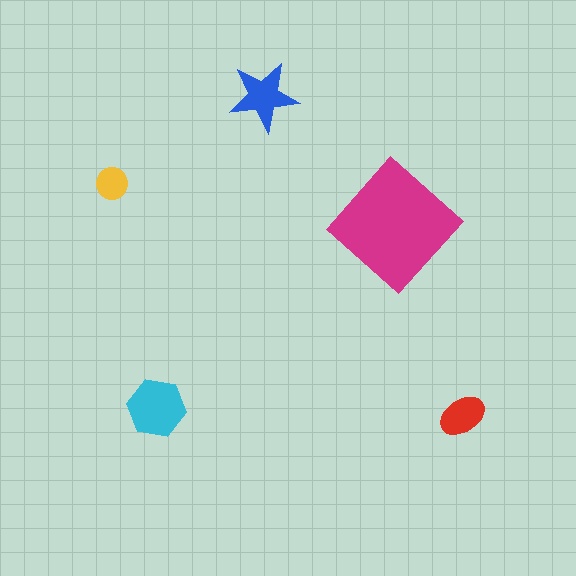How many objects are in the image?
There are 5 objects in the image.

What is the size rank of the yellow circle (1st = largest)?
5th.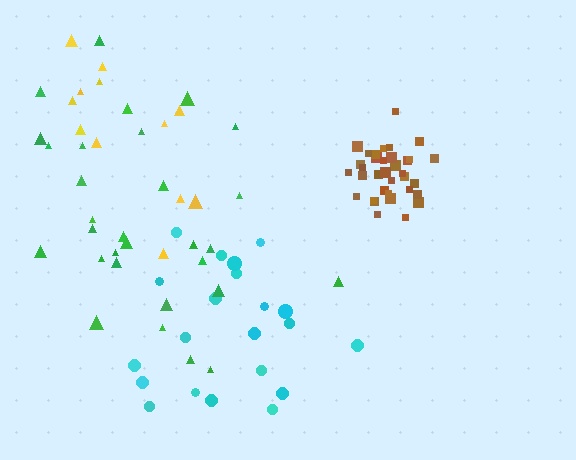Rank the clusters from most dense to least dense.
brown, cyan, green, yellow.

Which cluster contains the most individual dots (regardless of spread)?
Brown (35).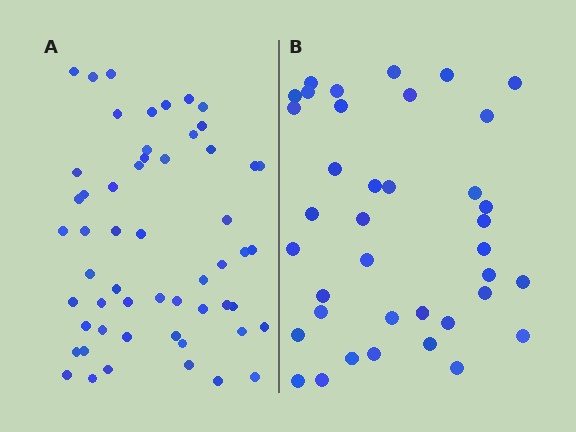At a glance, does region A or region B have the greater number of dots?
Region A (the left region) has more dots.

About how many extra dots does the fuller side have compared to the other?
Region A has approximately 15 more dots than region B.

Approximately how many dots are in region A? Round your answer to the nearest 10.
About 60 dots. (The exact count is 55, which rounds to 60.)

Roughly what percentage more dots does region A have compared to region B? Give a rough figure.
About 45% more.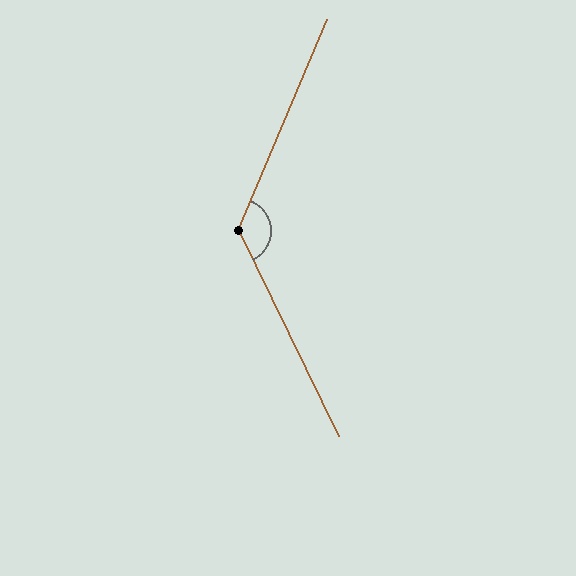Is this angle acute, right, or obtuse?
It is obtuse.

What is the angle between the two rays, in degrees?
Approximately 131 degrees.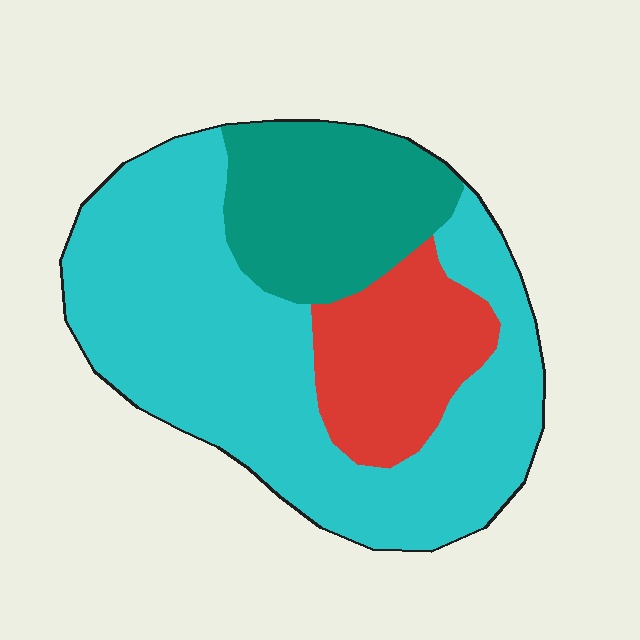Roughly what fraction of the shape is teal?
Teal covers about 20% of the shape.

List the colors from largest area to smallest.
From largest to smallest: cyan, teal, red.